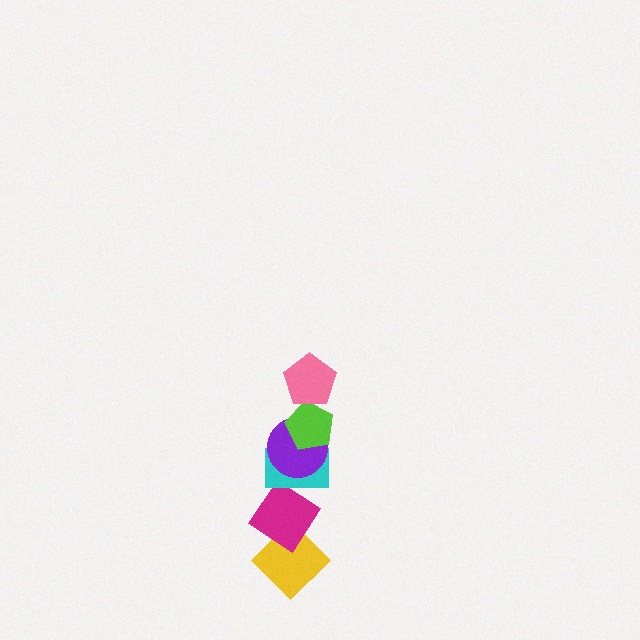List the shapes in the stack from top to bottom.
From top to bottom: the pink pentagon, the lime pentagon, the purple circle, the cyan rectangle, the magenta diamond, the yellow diamond.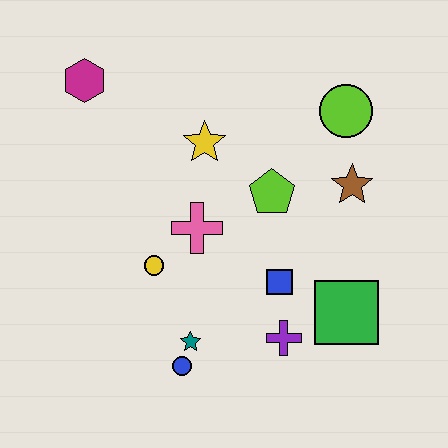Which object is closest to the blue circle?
The teal star is closest to the blue circle.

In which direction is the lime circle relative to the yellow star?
The lime circle is to the right of the yellow star.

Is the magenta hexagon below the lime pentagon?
No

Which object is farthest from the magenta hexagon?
The green square is farthest from the magenta hexagon.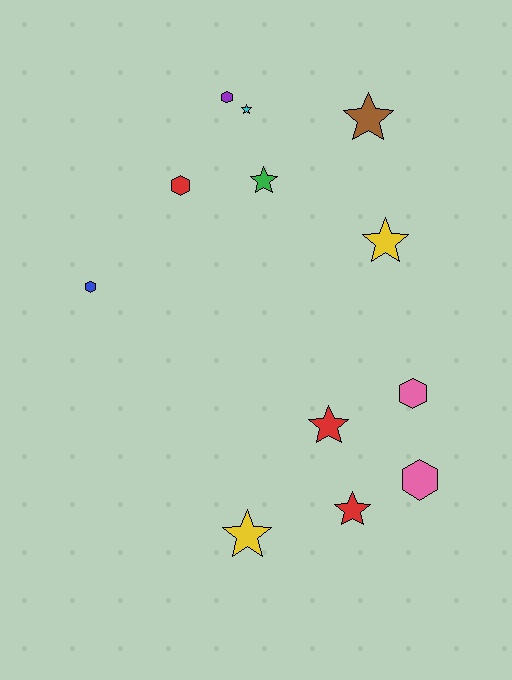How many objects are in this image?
There are 12 objects.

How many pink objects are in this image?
There are 2 pink objects.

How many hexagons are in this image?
There are 5 hexagons.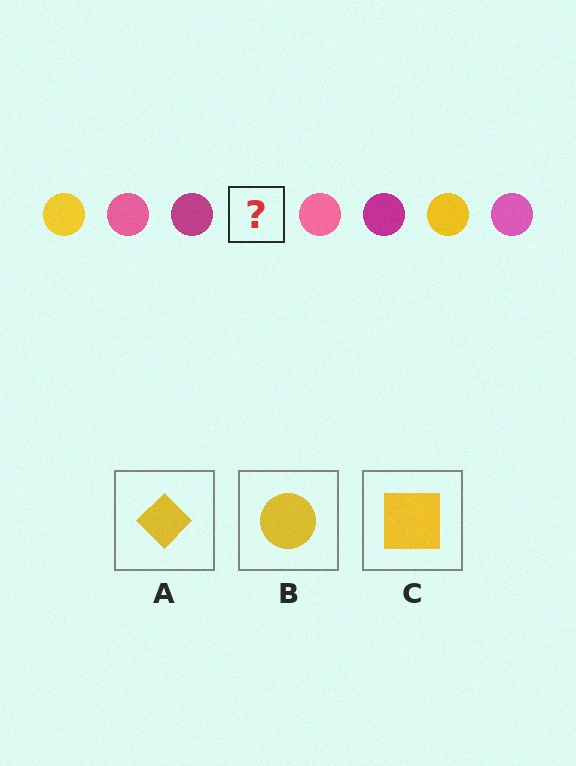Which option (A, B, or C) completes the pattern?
B.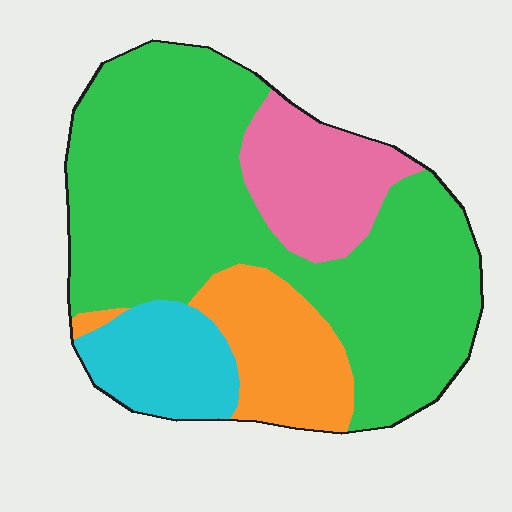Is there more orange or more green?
Green.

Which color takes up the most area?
Green, at roughly 60%.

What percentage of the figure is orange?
Orange covers around 15% of the figure.